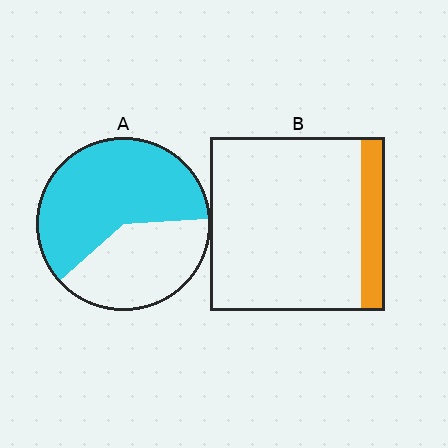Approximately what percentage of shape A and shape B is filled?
A is approximately 60% and B is approximately 15%.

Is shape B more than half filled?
No.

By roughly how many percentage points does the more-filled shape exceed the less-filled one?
By roughly 45 percentage points (A over B).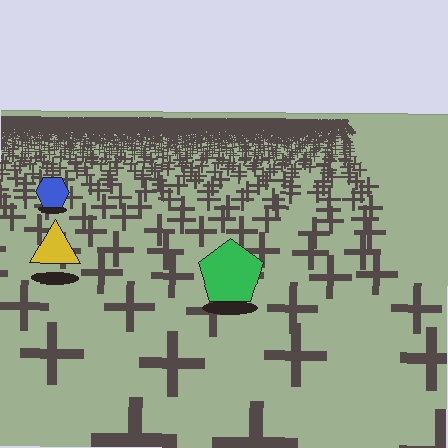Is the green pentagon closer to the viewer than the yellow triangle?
Yes. The green pentagon is closer — you can tell from the texture gradient: the ground texture is coarser near it.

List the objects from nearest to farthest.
From nearest to farthest: the green pentagon, the yellow triangle, the blue hexagon.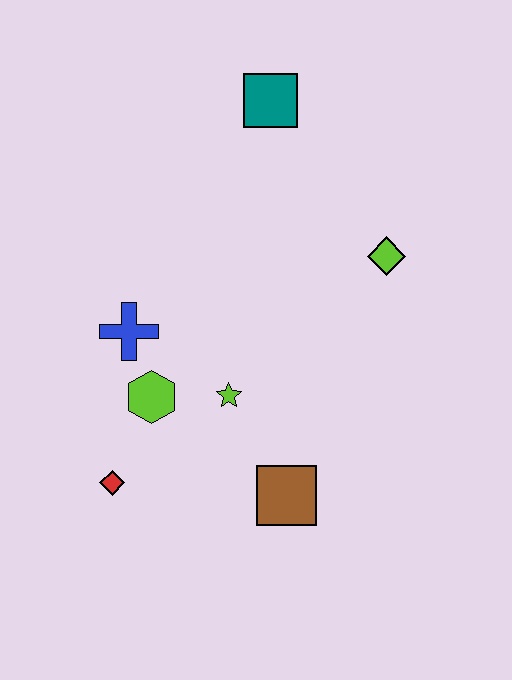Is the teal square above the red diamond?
Yes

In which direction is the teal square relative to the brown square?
The teal square is above the brown square.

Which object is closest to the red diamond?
The lime hexagon is closest to the red diamond.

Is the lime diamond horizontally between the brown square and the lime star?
No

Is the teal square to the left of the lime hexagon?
No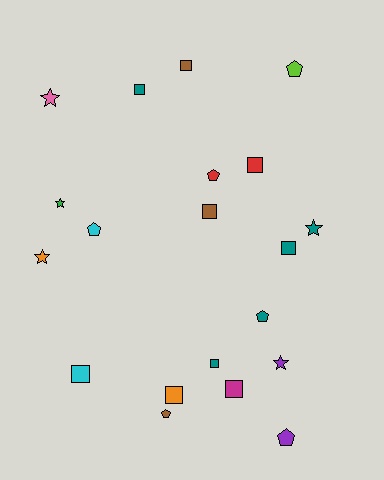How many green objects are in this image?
There is 1 green object.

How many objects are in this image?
There are 20 objects.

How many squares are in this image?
There are 9 squares.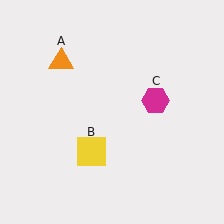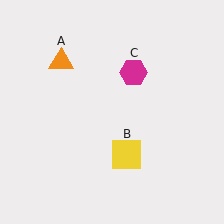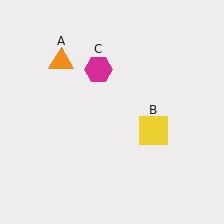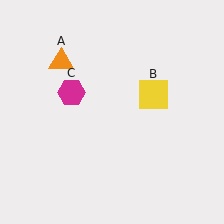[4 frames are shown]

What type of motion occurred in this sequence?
The yellow square (object B), magenta hexagon (object C) rotated counterclockwise around the center of the scene.